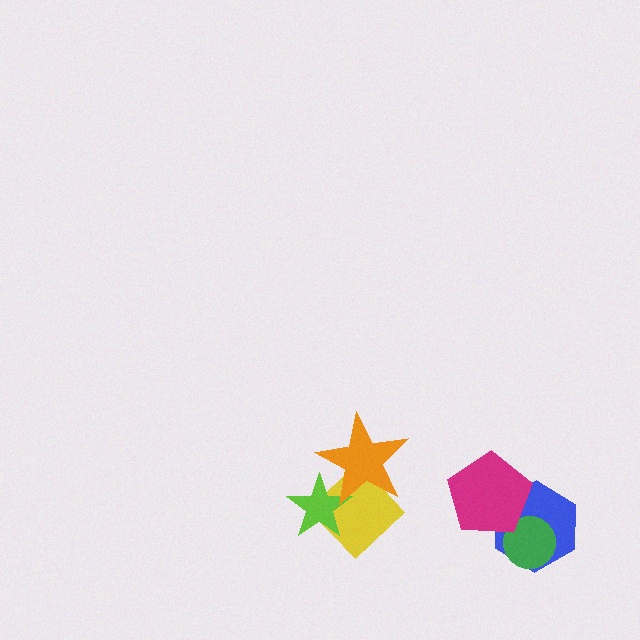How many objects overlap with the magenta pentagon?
2 objects overlap with the magenta pentagon.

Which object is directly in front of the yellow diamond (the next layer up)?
The lime star is directly in front of the yellow diamond.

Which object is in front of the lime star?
The orange star is in front of the lime star.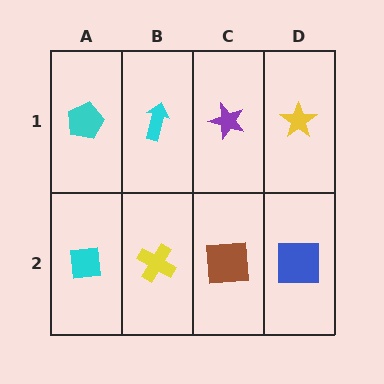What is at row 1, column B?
A cyan arrow.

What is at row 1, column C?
A purple star.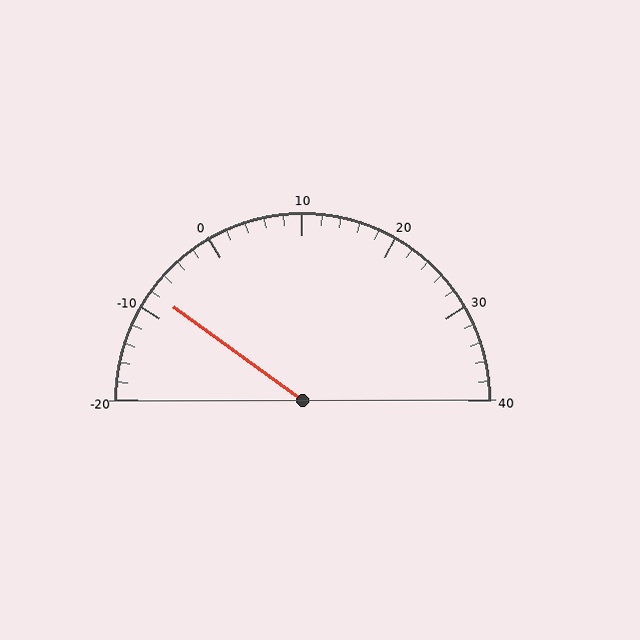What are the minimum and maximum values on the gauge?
The gauge ranges from -20 to 40.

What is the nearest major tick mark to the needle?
The nearest major tick mark is -10.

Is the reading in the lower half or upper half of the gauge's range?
The reading is in the lower half of the range (-20 to 40).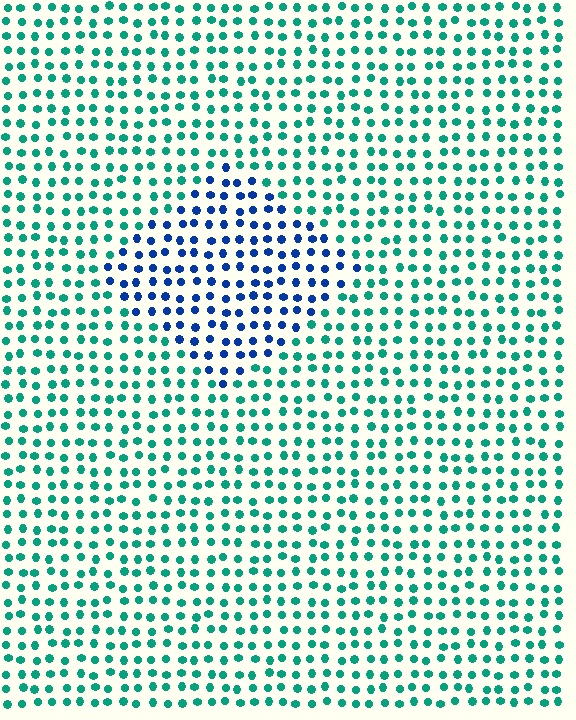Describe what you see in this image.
The image is filled with small teal elements in a uniform arrangement. A diamond-shaped region is visible where the elements are tinted to a slightly different hue, forming a subtle color boundary.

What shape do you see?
I see a diamond.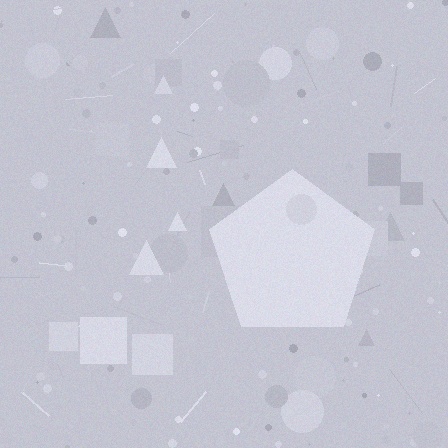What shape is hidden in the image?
A pentagon is hidden in the image.